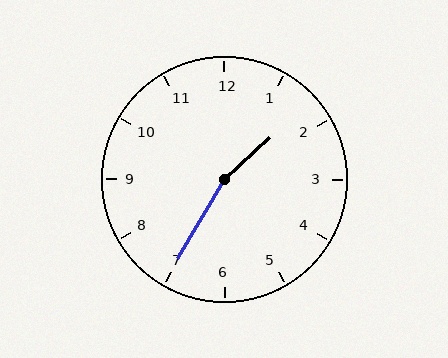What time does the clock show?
1:35.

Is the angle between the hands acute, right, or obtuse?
It is obtuse.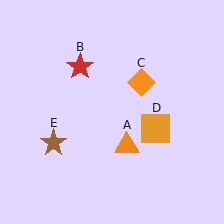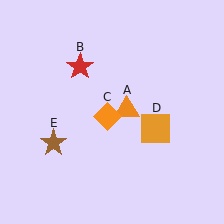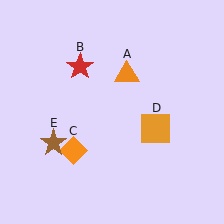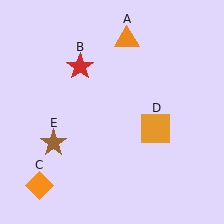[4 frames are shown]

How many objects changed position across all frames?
2 objects changed position: orange triangle (object A), orange diamond (object C).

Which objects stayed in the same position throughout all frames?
Red star (object B) and orange square (object D) and brown star (object E) remained stationary.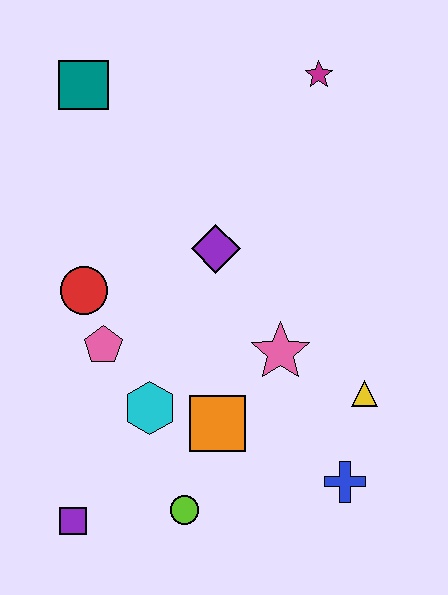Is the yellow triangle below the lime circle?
No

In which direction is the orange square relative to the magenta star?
The orange square is below the magenta star.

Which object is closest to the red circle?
The pink pentagon is closest to the red circle.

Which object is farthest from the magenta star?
The purple square is farthest from the magenta star.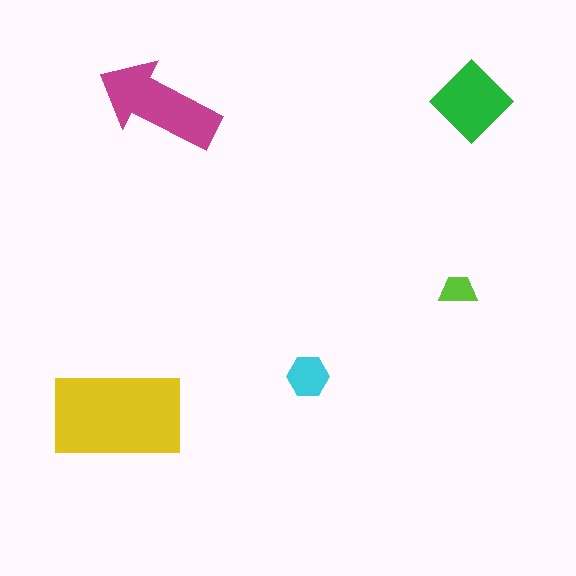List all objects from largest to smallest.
The yellow rectangle, the magenta arrow, the green diamond, the cyan hexagon, the lime trapezoid.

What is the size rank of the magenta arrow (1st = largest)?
2nd.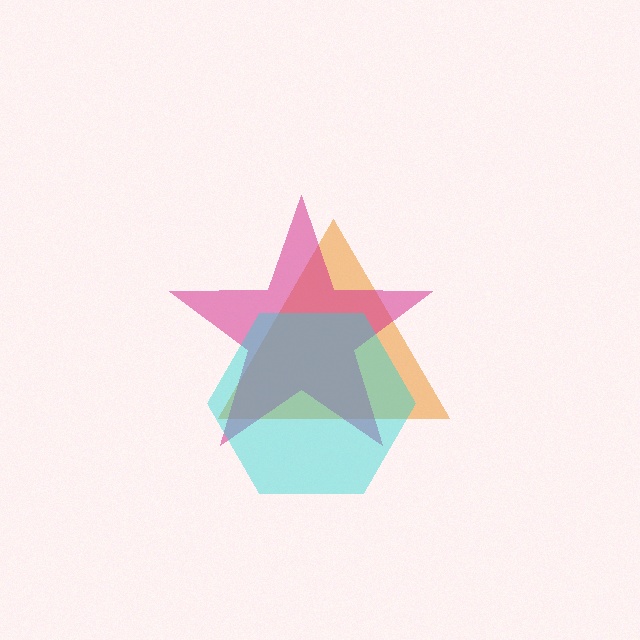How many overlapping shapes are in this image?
There are 3 overlapping shapes in the image.